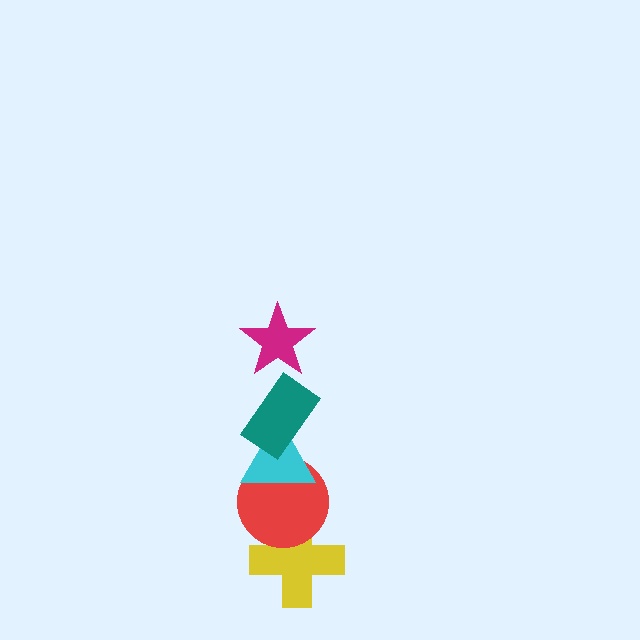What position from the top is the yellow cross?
The yellow cross is 5th from the top.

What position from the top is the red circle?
The red circle is 4th from the top.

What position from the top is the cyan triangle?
The cyan triangle is 3rd from the top.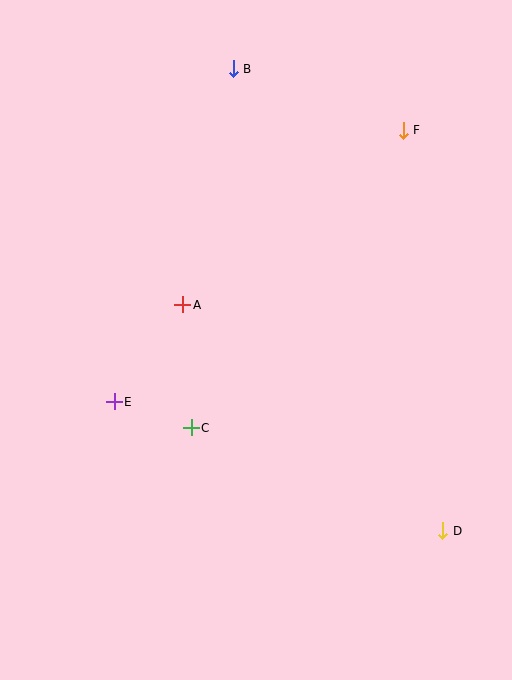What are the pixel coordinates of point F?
Point F is at (403, 130).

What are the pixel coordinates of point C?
Point C is at (191, 428).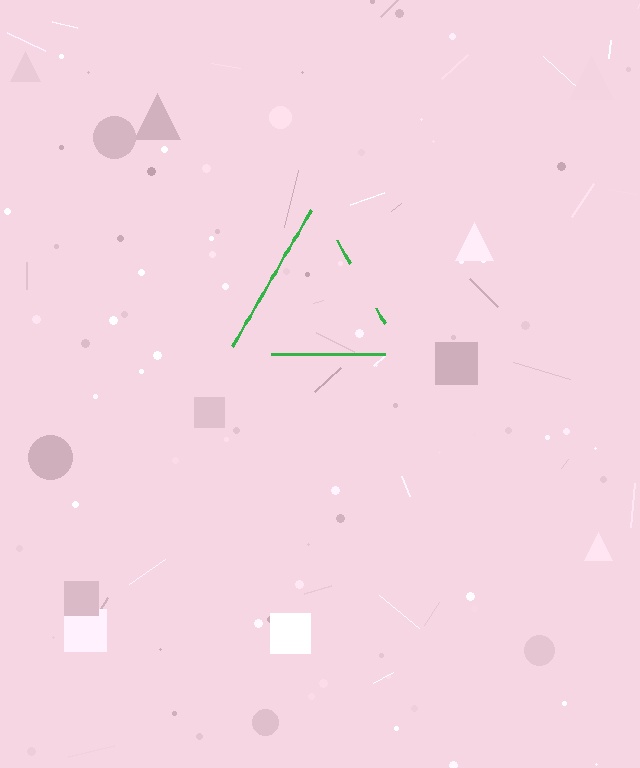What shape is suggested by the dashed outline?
The dashed outline suggests a triangle.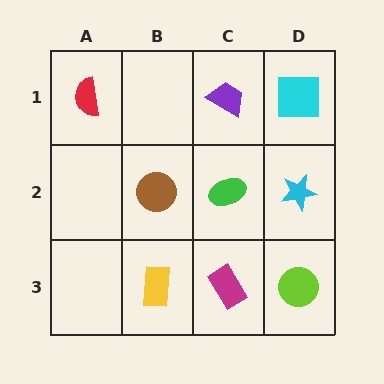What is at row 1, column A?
A red semicircle.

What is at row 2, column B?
A brown circle.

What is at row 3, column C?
A magenta rectangle.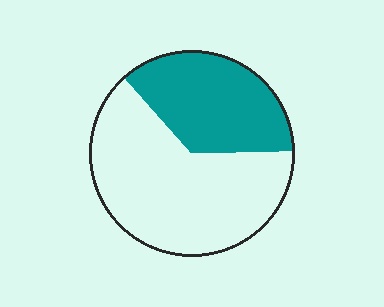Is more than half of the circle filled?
No.